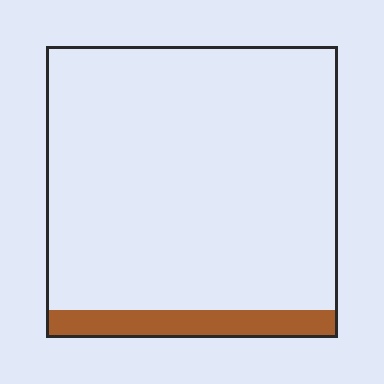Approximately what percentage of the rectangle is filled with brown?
Approximately 10%.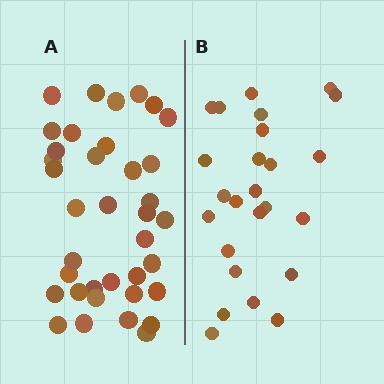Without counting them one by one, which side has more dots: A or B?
Region A (the left region) has more dots.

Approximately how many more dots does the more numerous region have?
Region A has roughly 12 or so more dots than region B.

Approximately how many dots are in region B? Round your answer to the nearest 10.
About 20 dots. (The exact count is 25, which rounds to 20.)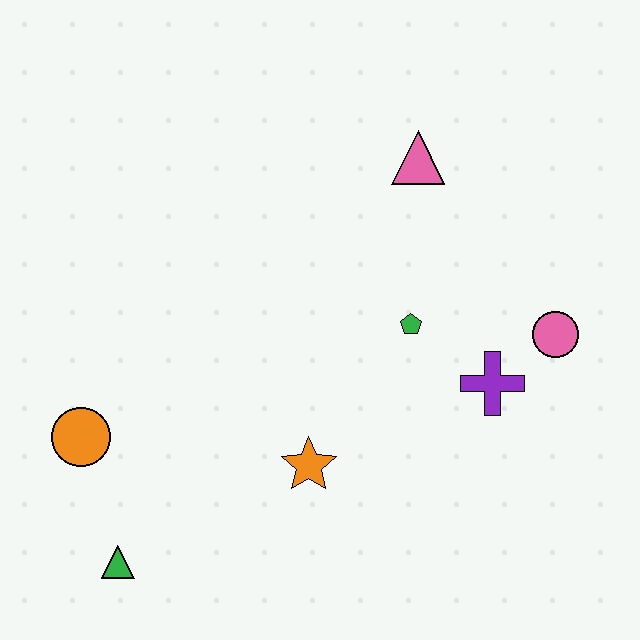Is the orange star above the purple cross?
No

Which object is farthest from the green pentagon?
The green triangle is farthest from the green pentagon.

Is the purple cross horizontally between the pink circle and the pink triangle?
Yes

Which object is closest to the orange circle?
The green triangle is closest to the orange circle.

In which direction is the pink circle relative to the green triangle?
The pink circle is to the right of the green triangle.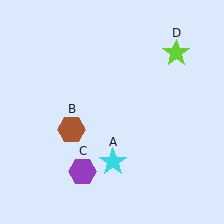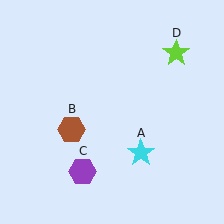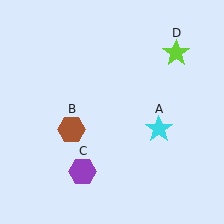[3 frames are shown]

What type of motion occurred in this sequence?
The cyan star (object A) rotated counterclockwise around the center of the scene.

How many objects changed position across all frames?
1 object changed position: cyan star (object A).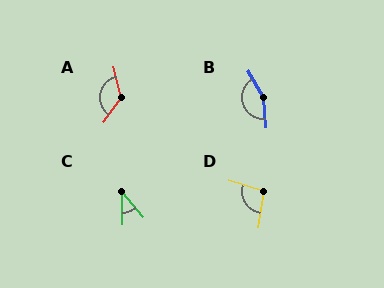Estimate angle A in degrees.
Approximately 131 degrees.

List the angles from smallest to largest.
C (40°), D (98°), A (131°), B (154°).